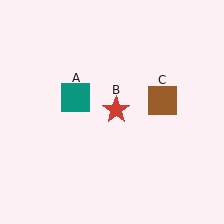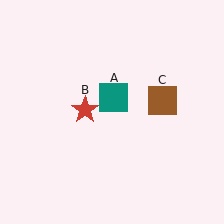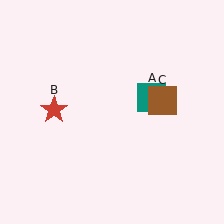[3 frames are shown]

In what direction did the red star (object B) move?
The red star (object B) moved left.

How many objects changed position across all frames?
2 objects changed position: teal square (object A), red star (object B).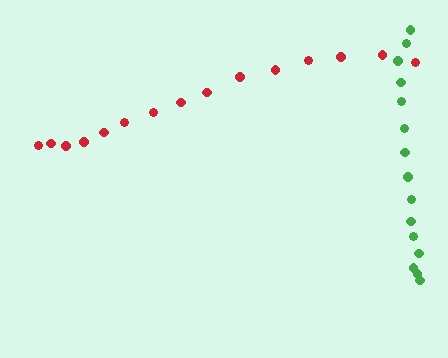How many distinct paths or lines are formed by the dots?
There are 2 distinct paths.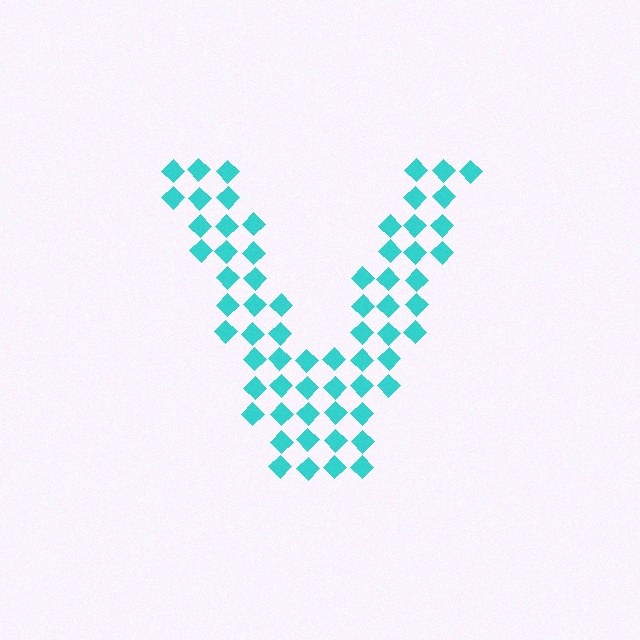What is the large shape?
The large shape is the letter V.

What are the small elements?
The small elements are diamonds.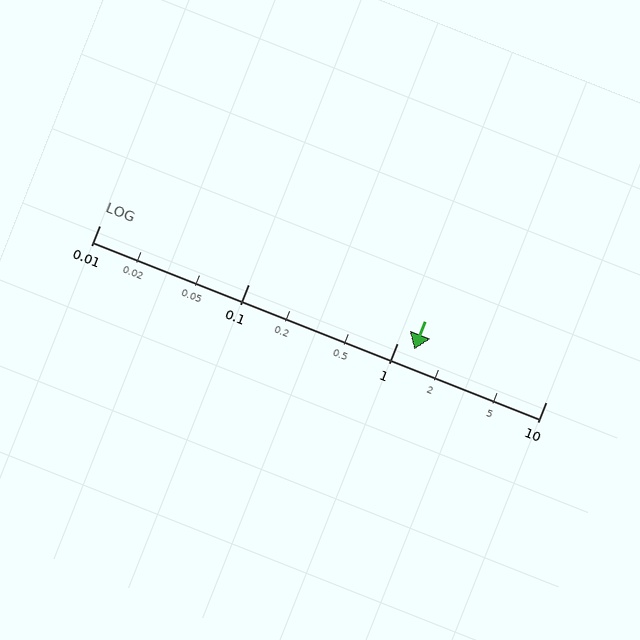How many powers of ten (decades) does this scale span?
The scale spans 3 decades, from 0.01 to 10.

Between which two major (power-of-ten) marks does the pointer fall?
The pointer is between 1 and 10.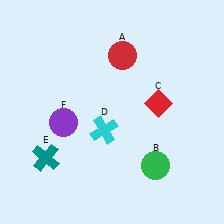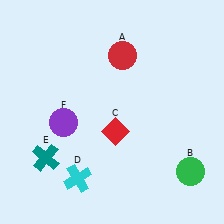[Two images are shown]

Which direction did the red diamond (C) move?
The red diamond (C) moved left.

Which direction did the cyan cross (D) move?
The cyan cross (D) moved down.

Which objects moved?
The objects that moved are: the green circle (B), the red diamond (C), the cyan cross (D).